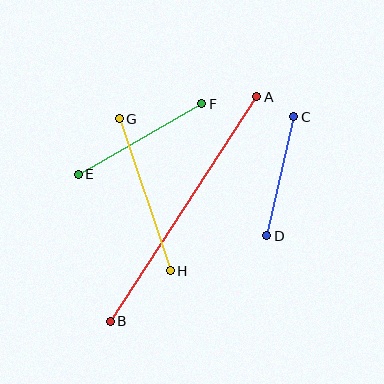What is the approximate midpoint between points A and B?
The midpoint is at approximately (184, 209) pixels.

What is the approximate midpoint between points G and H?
The midpoint is at approximately (145, 195) pixels.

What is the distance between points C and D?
The distance is approximately 122 pixels.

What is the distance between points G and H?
The distance is approximately 160 pixels.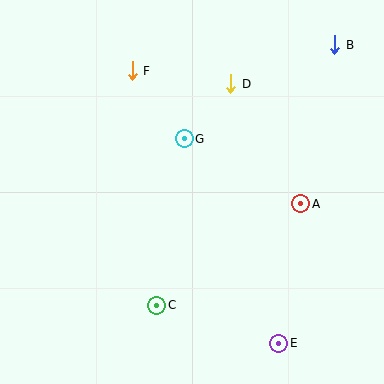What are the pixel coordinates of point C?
Point C is at (157, 305).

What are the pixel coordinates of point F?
Point F is at (132, 71).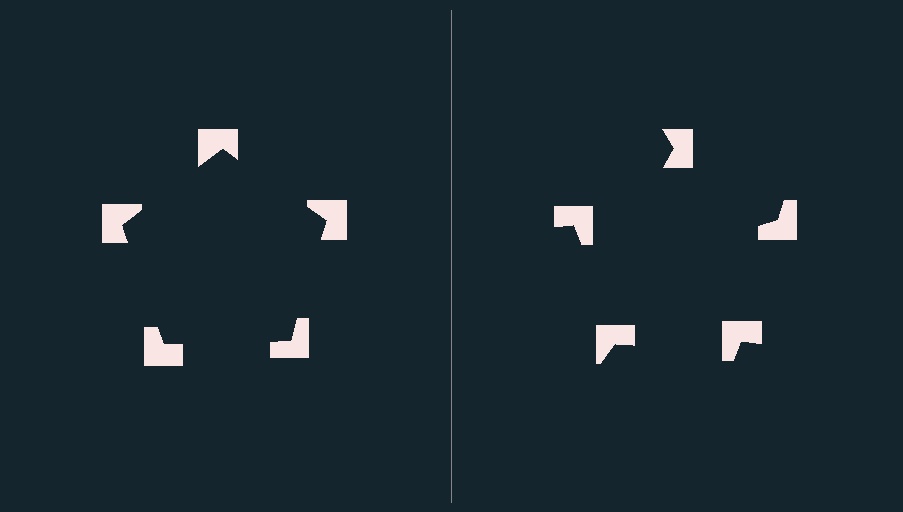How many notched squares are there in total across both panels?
10 — 5 on each side.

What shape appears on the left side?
An illusory pentagon.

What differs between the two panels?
The notched squares are positioned identically on both sides; only the wedge orientations differ. On the left they align to a pentagon; on the right they are misaligned.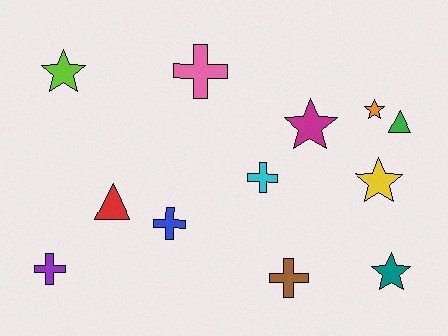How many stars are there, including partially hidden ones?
There are 5 stars.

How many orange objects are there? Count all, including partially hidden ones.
There is 1 orange object.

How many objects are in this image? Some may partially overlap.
There are 12 objects.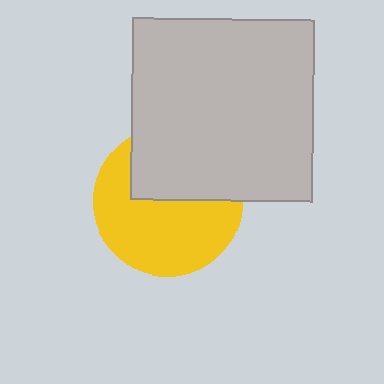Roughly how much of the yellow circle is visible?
About half of it is visible (roughly 60%).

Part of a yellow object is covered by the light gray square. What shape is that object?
It is a circle.